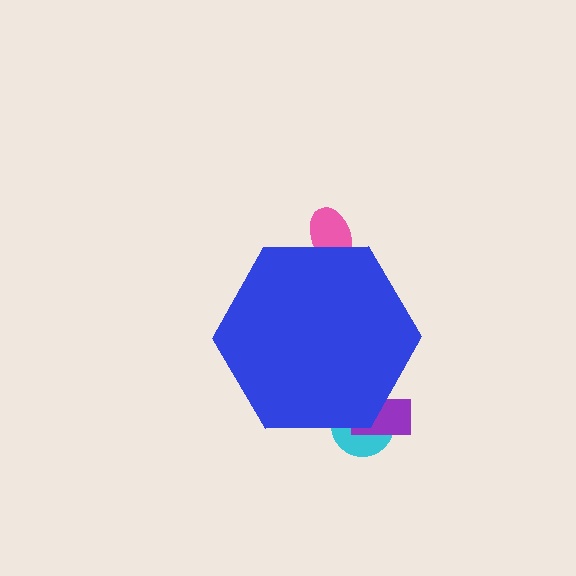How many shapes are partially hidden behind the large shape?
3 shapes are partially hidden.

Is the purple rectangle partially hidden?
Yes, the purple rectangle is partially hidden behind the blue hexagon.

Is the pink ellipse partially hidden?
Yes, the pink ellipse is partially hidden behind the blue hexagon.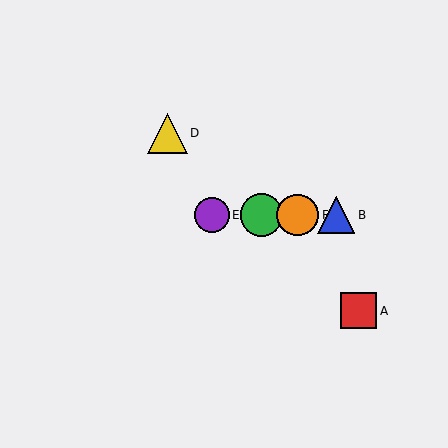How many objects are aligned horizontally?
4 objects (B, C, E, F) are aligned horizontally.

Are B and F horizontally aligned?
Yes, both are at y≈215.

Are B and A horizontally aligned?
No, B is at y≈215 and A is at y≈311.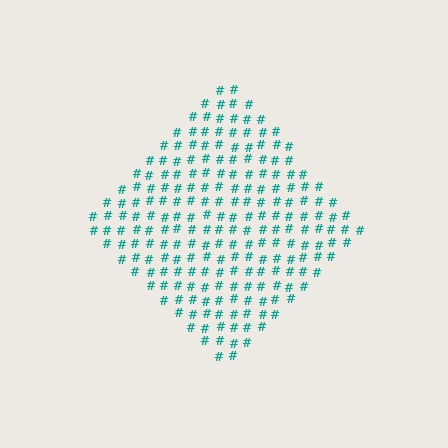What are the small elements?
The small elements are hash symbols.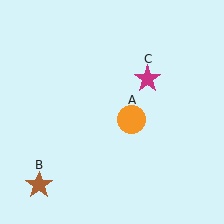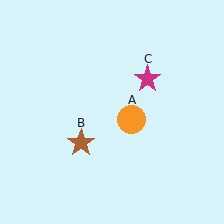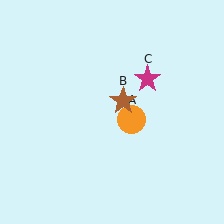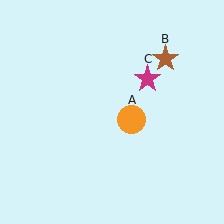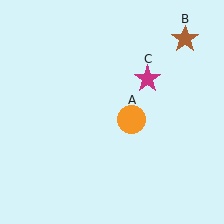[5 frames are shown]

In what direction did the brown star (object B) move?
The brown star (object B) moved up and to the right.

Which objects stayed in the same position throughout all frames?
Orange circle (object A) and magenta star (object C) remained stationary.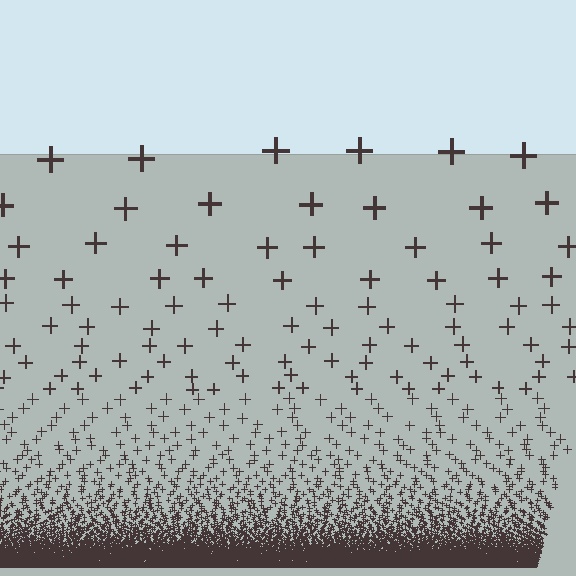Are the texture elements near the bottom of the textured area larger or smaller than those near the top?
Smaller. The gradient is inverted — elements near the bottom are smaller and denser.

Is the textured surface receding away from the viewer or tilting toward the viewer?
The surface appears to tilt toward the viewer. Texture elements get larger and sparser toward the top.